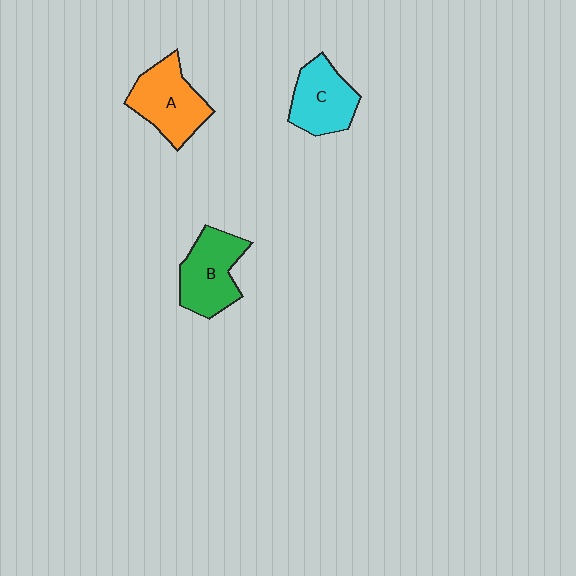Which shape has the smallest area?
Shape C (cyan).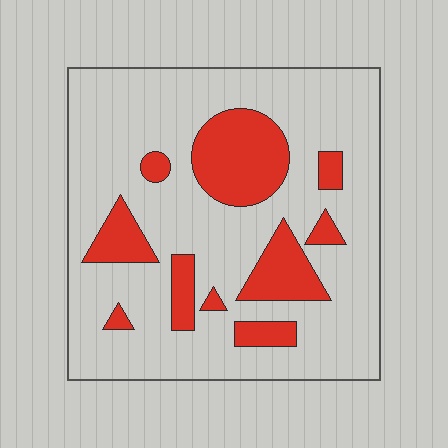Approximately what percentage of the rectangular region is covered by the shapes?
Approximately 20%.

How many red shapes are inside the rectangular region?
10.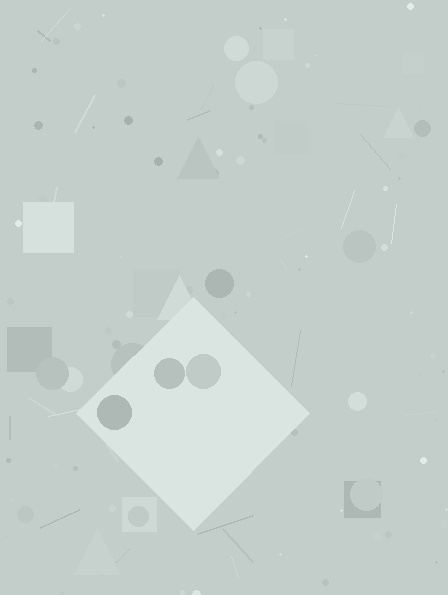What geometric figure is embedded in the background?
A diamond is embedded in the background.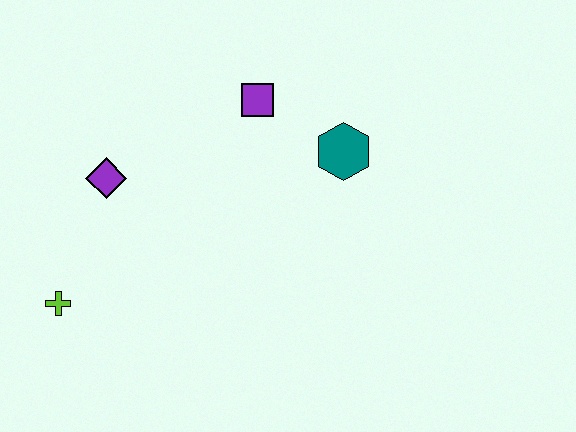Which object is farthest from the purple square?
The lime cross is farthest from the purple square.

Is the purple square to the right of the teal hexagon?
No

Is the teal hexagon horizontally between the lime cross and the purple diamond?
No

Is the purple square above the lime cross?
Yes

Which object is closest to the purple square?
The teal hexagon is closest to the purple square.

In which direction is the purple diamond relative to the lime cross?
The purple diamond is above the lime cross.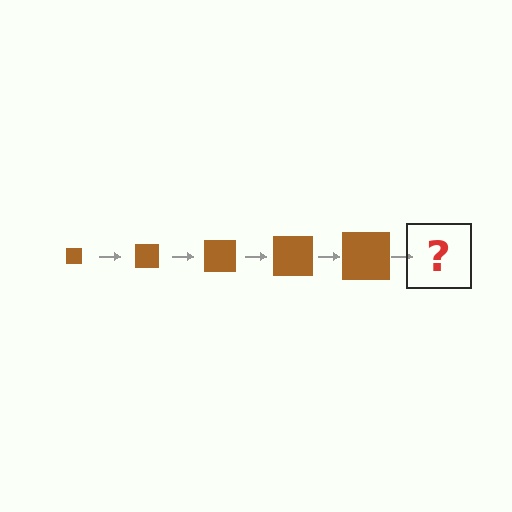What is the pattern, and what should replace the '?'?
The pattern is that the square gets progressively larger each step. The '?' should be a brown square, larger than the previous one.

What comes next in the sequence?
The next element should be a brown square, larger than the previous one.